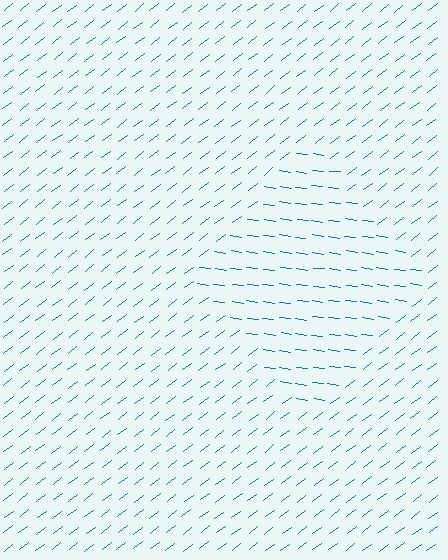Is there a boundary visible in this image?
Yes, there is a texture boundary formed by a change in line orientation.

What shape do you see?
I see a diamond.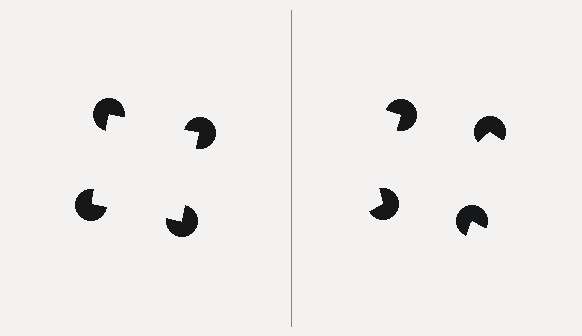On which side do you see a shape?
An illusory square appears on the left side. On the right side the wedge cuts are rotated, so no coherent shape forms.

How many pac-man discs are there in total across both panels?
8 — 4 on each side.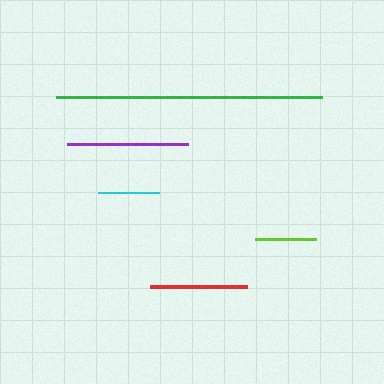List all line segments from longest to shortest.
From longest to shortest: green, purple, red, lime, cyan.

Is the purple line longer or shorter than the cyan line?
The purple line is longer than the cyan line.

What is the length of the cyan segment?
The cyan segment is approximately 60 pixels long.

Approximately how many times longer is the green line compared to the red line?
The green line is approximately 2.7 times the length of the red line.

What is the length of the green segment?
The green segment is approximately 267 pixels long.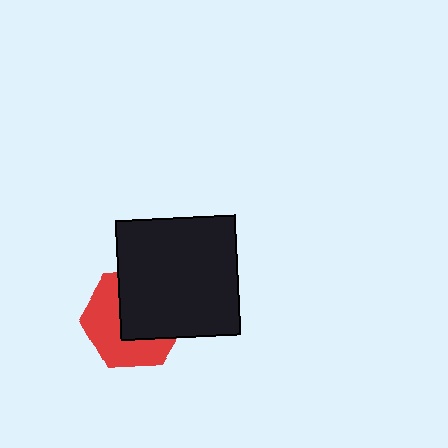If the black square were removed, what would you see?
You would see the complete red hexagon.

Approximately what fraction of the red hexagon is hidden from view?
Roughly 50% of the red hexagon is hidden behind the black square.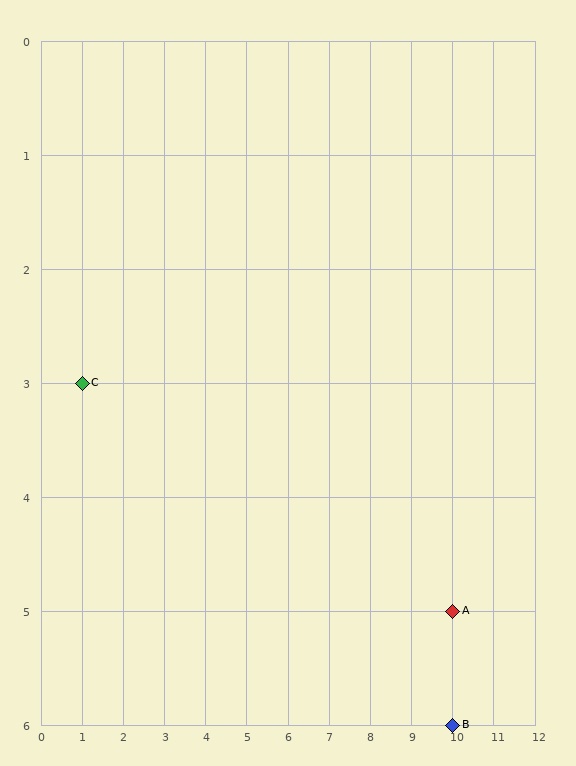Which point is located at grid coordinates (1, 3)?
Point C is at (1, 3).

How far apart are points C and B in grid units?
Points C and B are 9 columns and 3 rows apart (about 9.5 grid units diagonally).